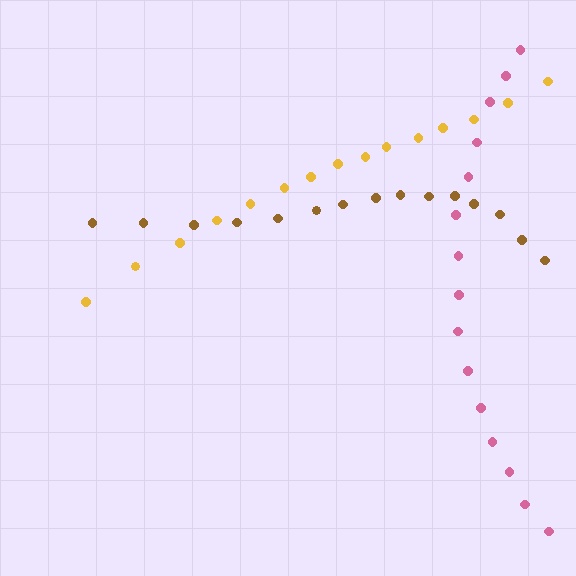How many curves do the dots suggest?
There are 3 distinct paths.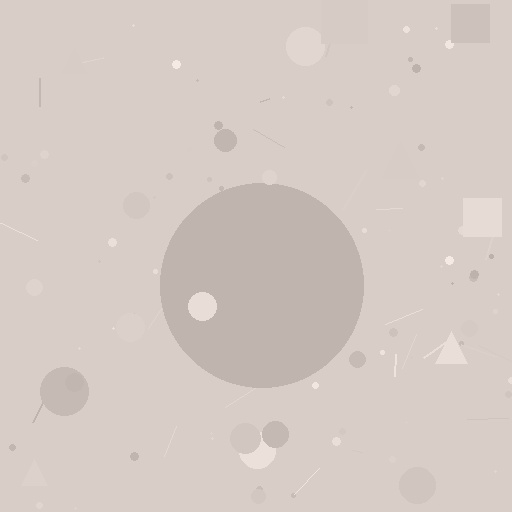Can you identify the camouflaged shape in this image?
The camouflaged shape is a circle.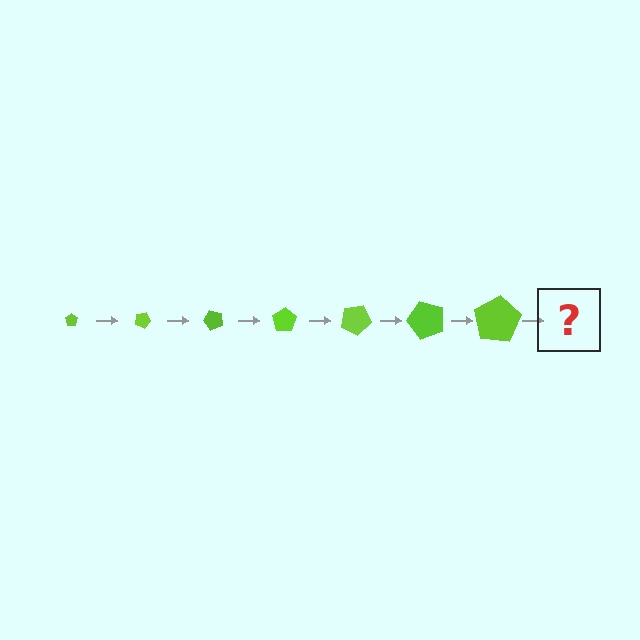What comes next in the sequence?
The next element should be a pentagon, larger than the previous one and rotated 175 degrees from the start.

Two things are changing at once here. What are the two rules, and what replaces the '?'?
The two rules are that the pentagon grows larger each step and it rotates 25 degrees each step. The '?' should be a pentagon, larger than the previous one and rotated 175 degrees from the start.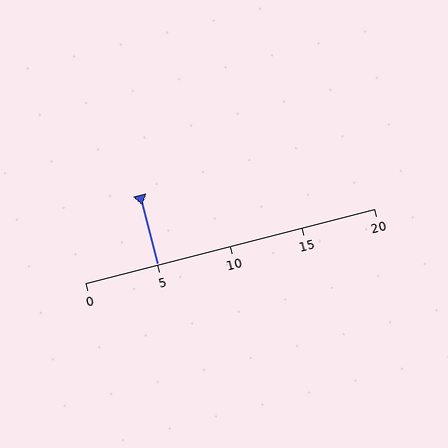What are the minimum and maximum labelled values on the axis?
The axis runs from 0 to 20.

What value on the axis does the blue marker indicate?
The marker indicates approximately 5.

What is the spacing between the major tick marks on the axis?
The major ticks are spaced 5 apart.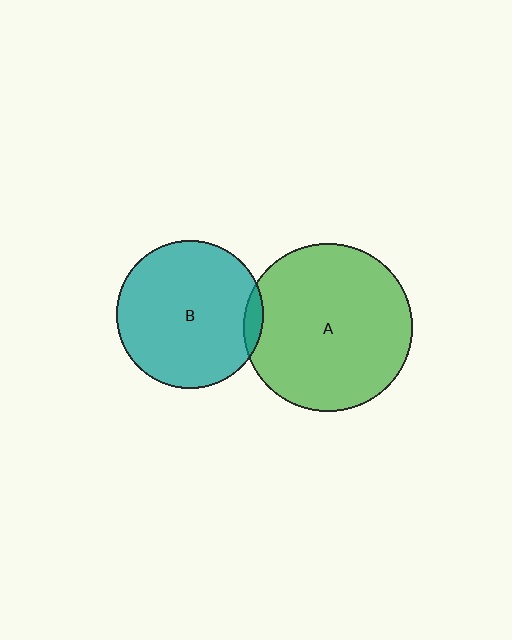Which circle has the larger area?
Circle A (green).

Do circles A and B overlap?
Yes.